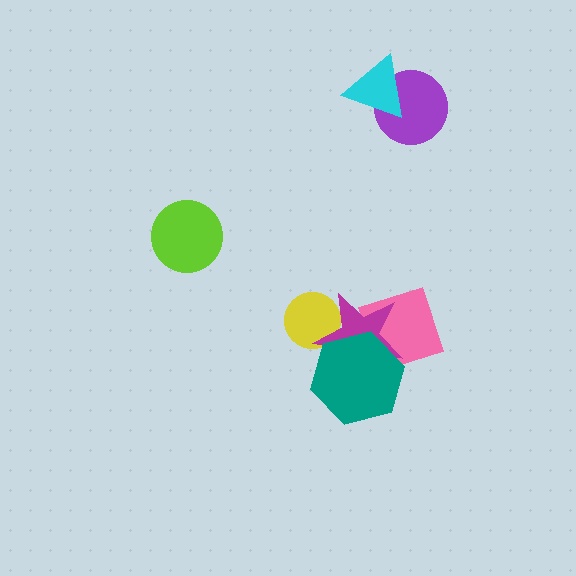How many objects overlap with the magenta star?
3 objects overlap with the magenta star.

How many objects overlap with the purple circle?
1 object overlaps with the purple circle.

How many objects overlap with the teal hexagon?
2 objects overlap with the teal hexagon.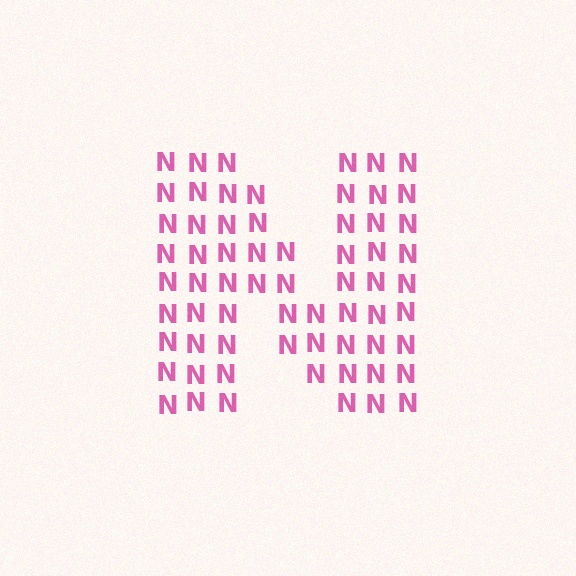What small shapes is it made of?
It is made of small letter N's.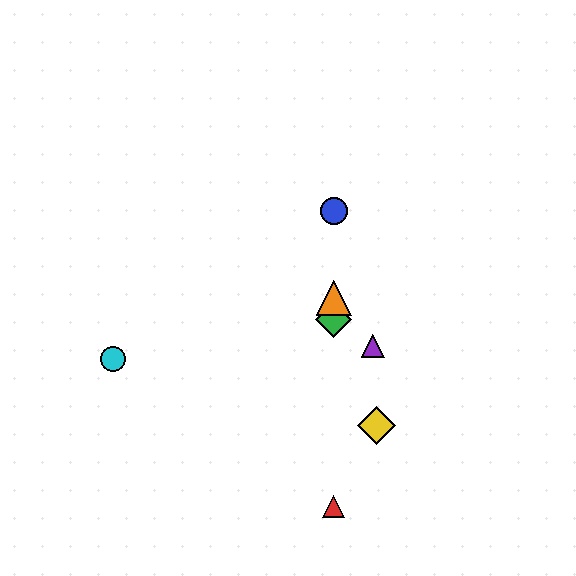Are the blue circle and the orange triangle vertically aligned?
Yes, both are at x≈334.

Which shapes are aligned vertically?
The red triangle, the blue circle, the green diamond, the orange triangle are aligned vertically.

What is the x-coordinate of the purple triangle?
The purple triangle is at x≈373.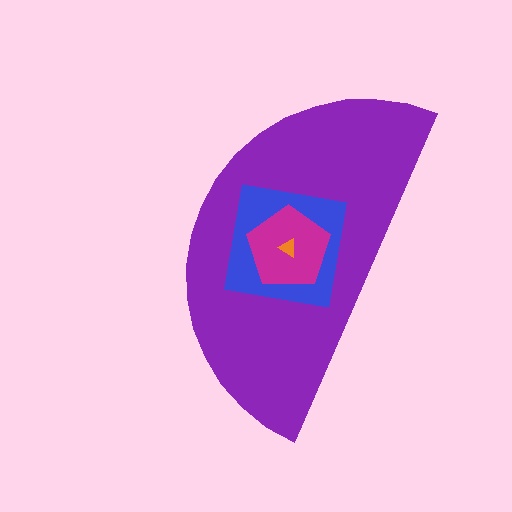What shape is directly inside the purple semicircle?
The blue square.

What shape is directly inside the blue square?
The magenta pentagon.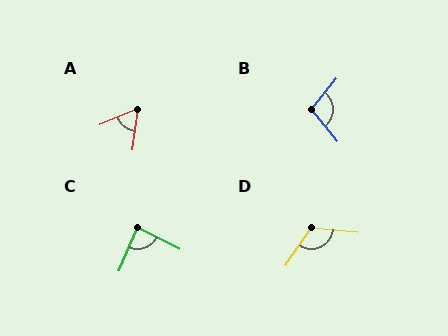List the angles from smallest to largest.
A (59°), C (86°), B (102°), D (119°).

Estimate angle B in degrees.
Approximately 102 degrees.